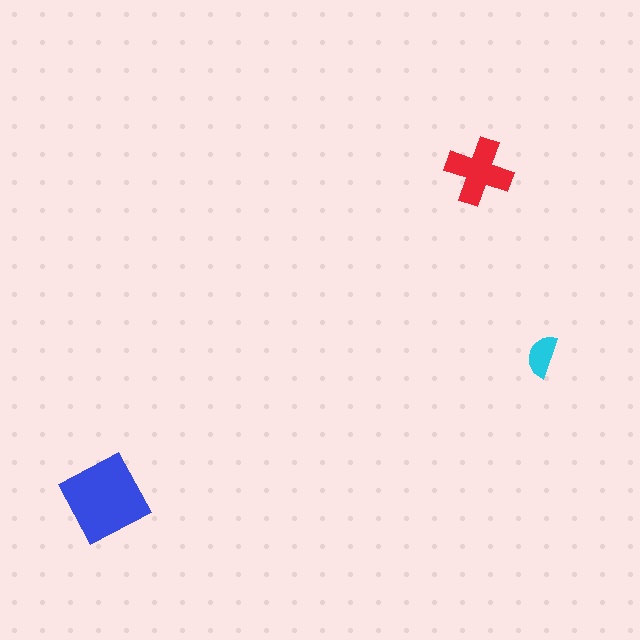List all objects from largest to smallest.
The blue diamond, the red cross, the cyan semicircle.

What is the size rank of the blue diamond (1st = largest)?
1st.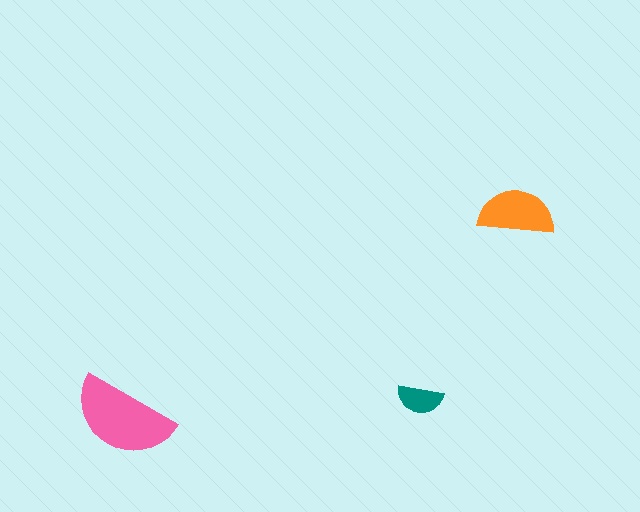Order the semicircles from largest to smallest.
the pink one, the orange one, the teal one.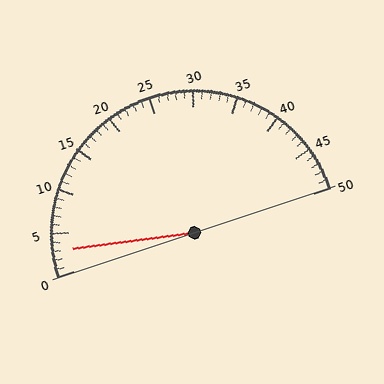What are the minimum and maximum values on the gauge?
The gauge ranges from 0 to 50.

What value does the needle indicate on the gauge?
The needle indicates approximately 3.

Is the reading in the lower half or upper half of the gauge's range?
The reading is in the lower half of the range (0 to 50).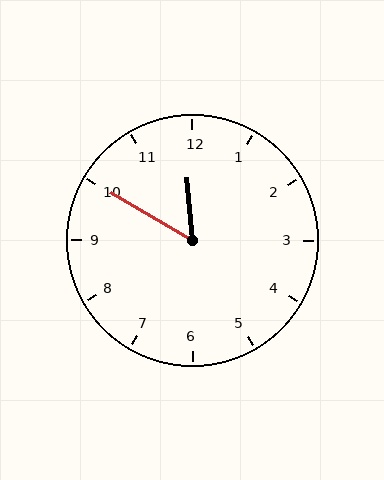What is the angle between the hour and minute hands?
Approximately 55 degrees.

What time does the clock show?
11:50.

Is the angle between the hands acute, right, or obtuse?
It is acute.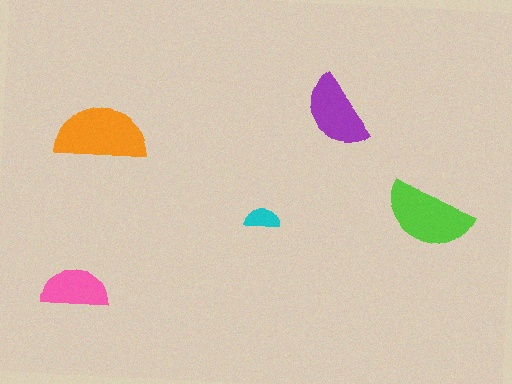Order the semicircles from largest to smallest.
the orange one, the lime one, the purple one, the pink one, the cyan one.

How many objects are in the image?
There are 5 objects in the image.